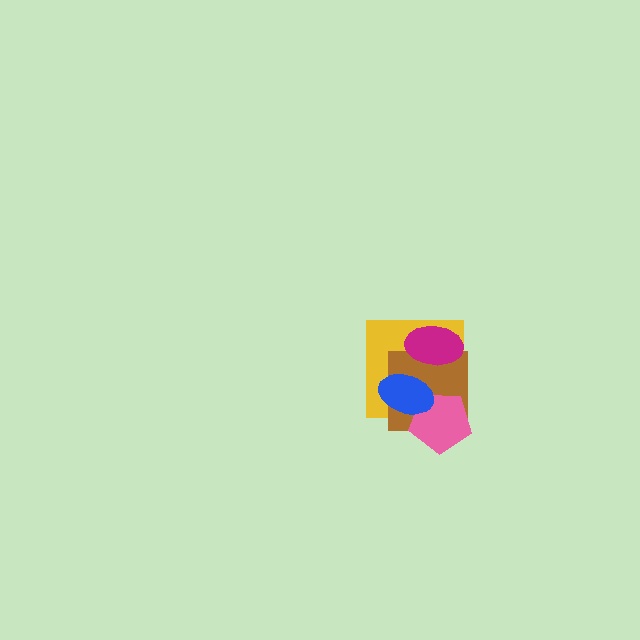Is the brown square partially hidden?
Yes, it is partially covered by another shape.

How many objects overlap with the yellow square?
4 objects overlap with the yellow square.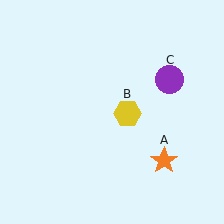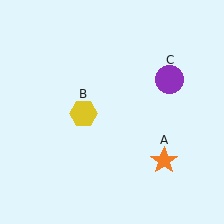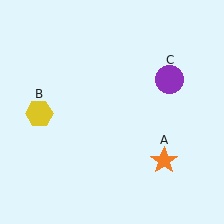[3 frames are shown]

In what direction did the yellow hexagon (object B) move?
The yellow hexagon (object B) moved left.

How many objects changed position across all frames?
1 object changed position: yellow hexagon (object B).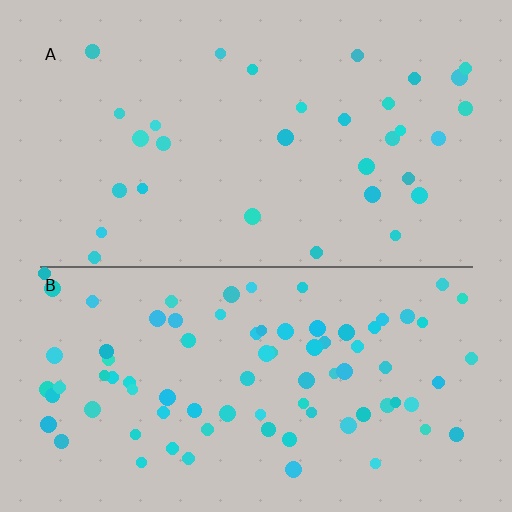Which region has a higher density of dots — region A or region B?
B (the bottom).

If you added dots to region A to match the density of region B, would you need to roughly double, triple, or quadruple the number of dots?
Approximately triple.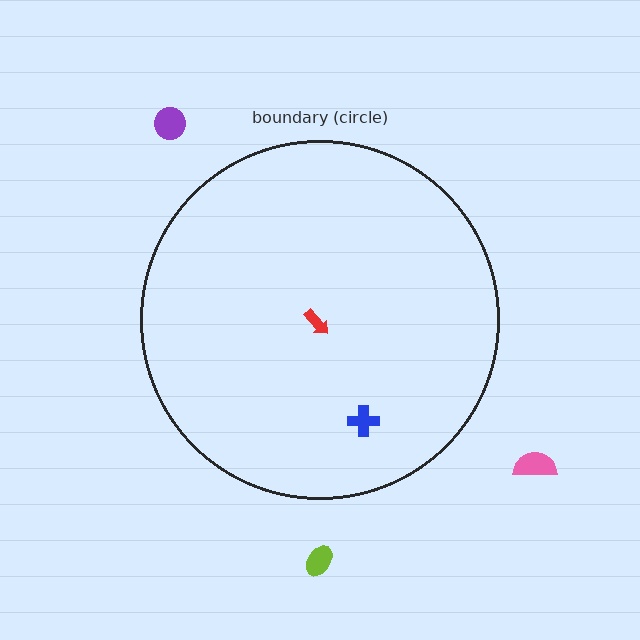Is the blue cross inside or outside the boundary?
Inside.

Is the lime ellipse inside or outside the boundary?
Outside.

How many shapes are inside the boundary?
2 inside, 3 outside.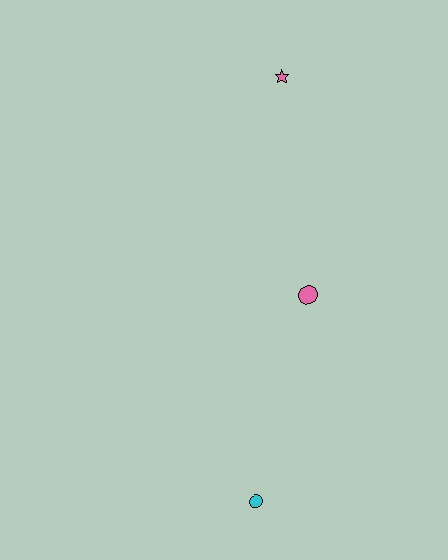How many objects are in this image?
There are 3 objects.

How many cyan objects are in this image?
There is 1 cyan object.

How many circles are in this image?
There are 2 circles.